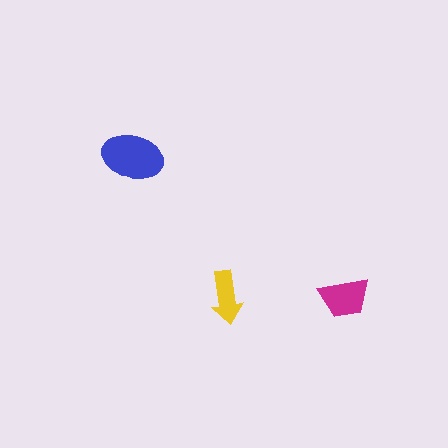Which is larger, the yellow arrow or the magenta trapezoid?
The magenta trapezoid.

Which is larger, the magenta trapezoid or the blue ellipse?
The blue ellipse.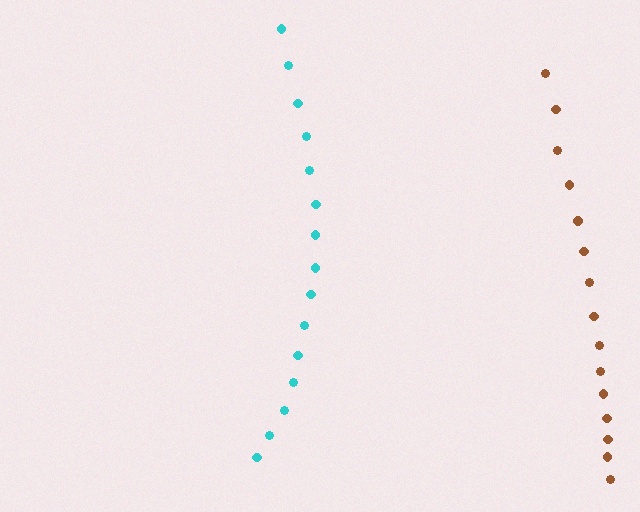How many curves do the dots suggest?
There are 2 distinct paths.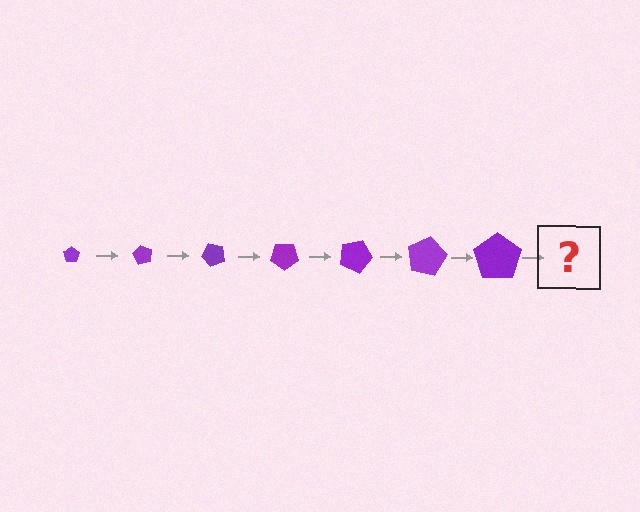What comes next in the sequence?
The next element should be a pentagon, larger than the previous one and rotated 420 degrees from the start.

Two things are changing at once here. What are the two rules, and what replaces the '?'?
The two rules are that the pentagon grows larger each step and it rotates 60 degrees each step. The '?' should be a pentagon, larger than the previous one and rotated 420 degrees from the start.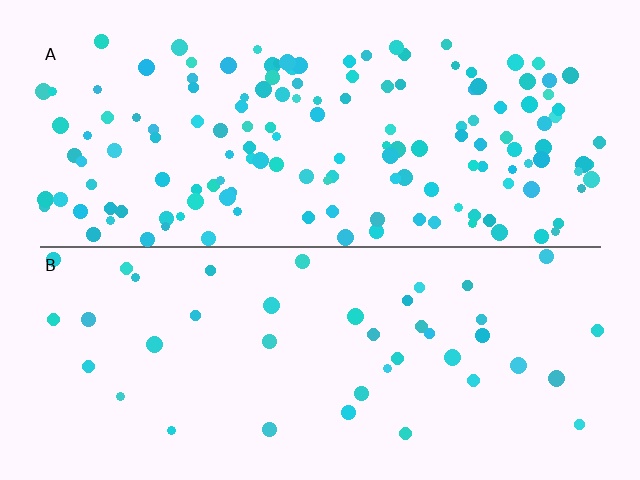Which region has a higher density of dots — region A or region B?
A (the top).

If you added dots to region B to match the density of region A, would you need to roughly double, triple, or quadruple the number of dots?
Approximately quadruple.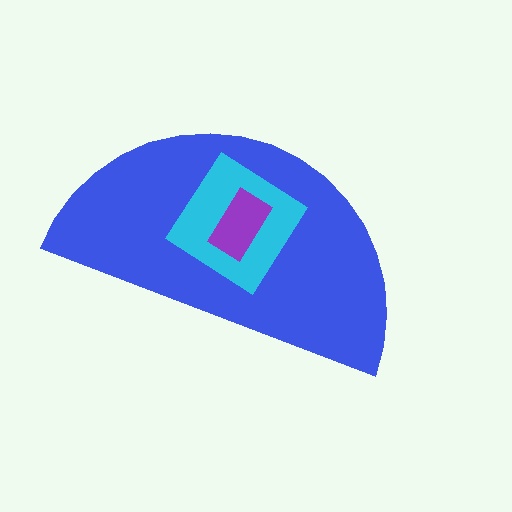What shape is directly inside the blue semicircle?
The cyan diamond.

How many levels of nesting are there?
3.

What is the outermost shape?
The blue semicircle.